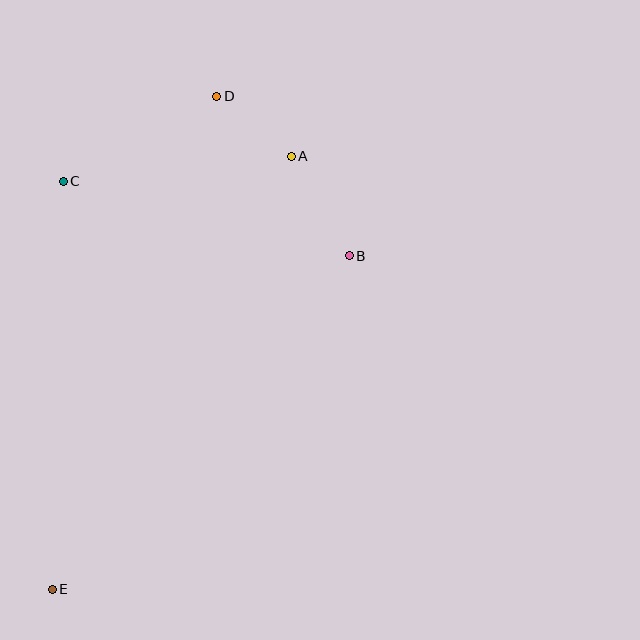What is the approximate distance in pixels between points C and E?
The distance between C and E is approximately 408 pixels.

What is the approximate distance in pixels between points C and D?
The distance between C and D is approximately 176 pixels.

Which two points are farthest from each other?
Points D and E are farthest from each other.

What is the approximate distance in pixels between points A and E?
The distance between A and E is approximately 494 pixels.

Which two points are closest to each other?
Points A and D are closest to each other.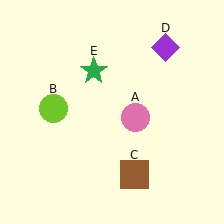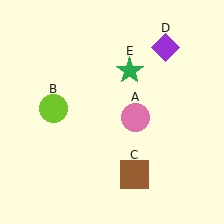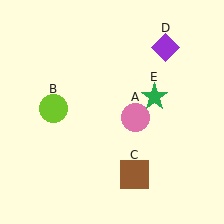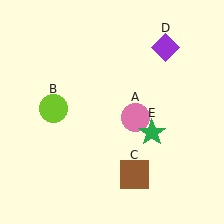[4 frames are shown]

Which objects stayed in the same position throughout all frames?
Pink circle (object A) and lime circle (object B) and brown square (object C) and purple diamond (object D) remained stationary.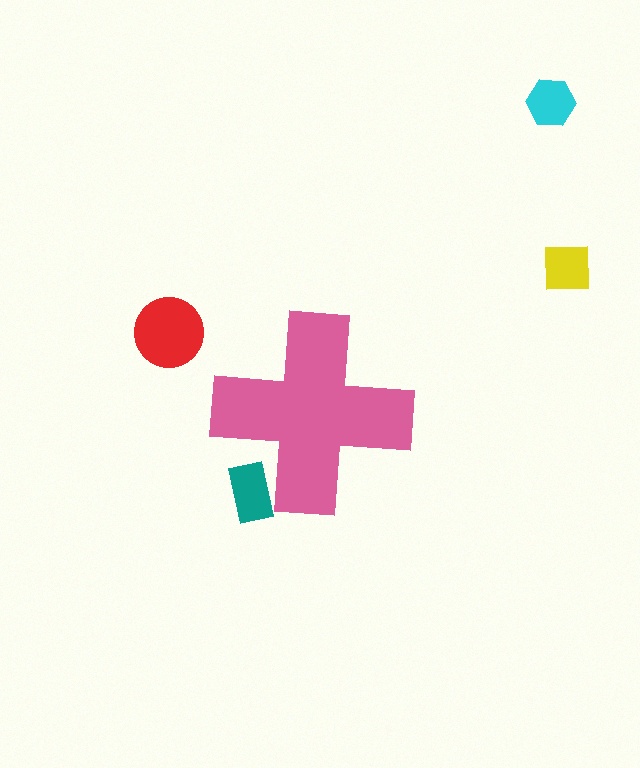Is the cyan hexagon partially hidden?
No, the cyan hexagon is fully visible.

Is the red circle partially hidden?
No, the red circle is fully visible.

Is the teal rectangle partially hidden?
Yes, the teal rectangle is partially hidden behind the pink cross.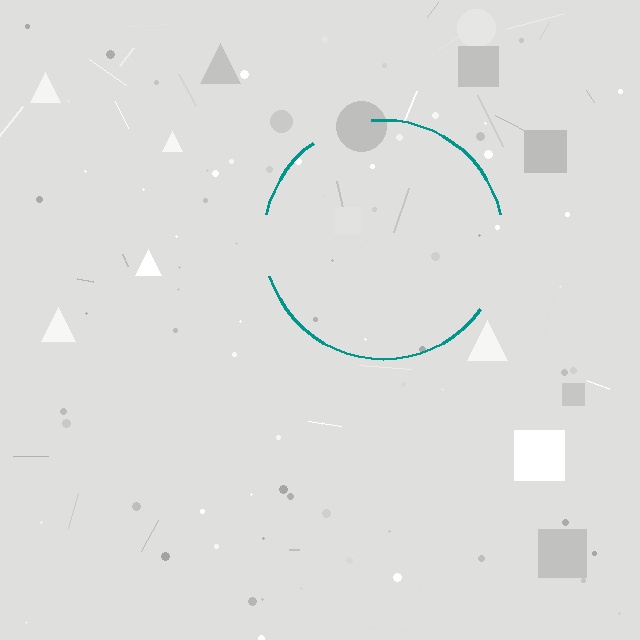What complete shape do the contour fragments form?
The contour fragments form a circle.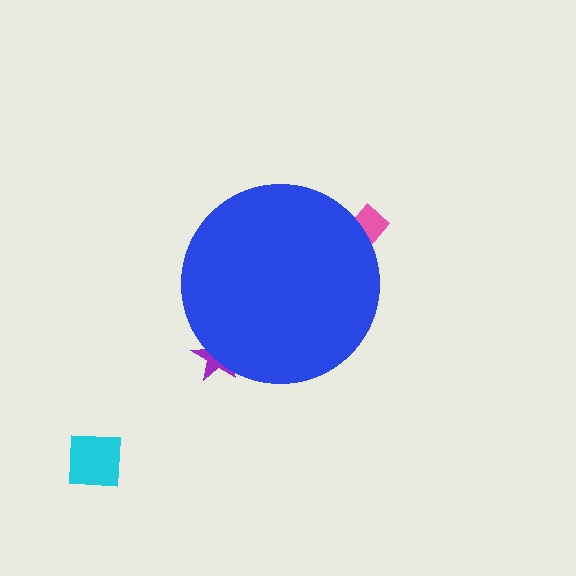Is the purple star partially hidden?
Yes, the purple star is partially hidden behind the blue circle.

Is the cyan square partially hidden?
No, the cyan square is fully visible.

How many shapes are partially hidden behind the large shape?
2 shapes are partially hidden.